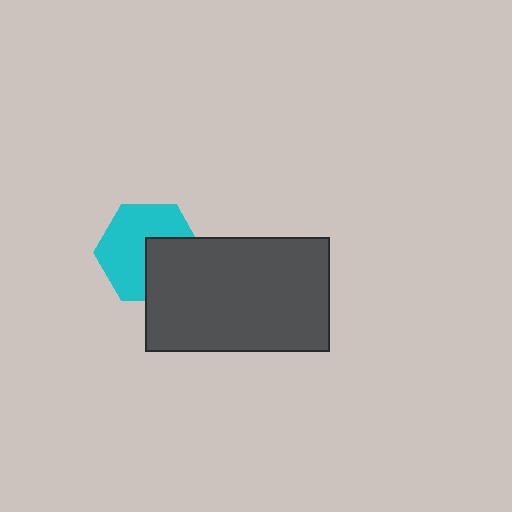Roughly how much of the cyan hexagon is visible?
About half of it is visible (roughly 63%).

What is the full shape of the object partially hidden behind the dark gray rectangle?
The partially hidden object is a cyan hexagon.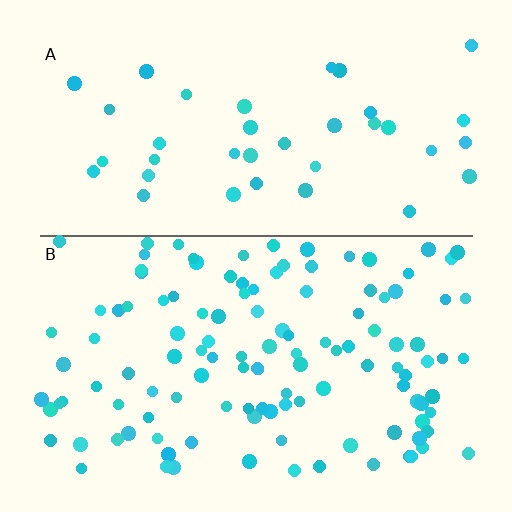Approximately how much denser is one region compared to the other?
Approximately 3.1× — region B over region A.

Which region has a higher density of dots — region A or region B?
B (the bottom).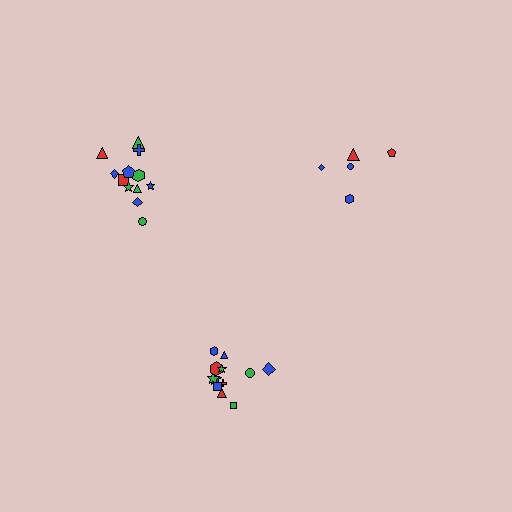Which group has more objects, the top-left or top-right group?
The top-left group.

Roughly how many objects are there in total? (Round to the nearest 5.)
Roughly 30 objects in total.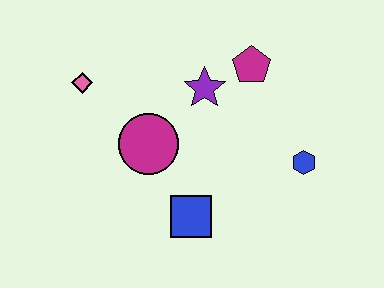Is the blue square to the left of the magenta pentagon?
Yes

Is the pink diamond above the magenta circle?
Yes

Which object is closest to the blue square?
The magenta circle is closest to the blue square.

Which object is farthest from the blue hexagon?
The pink diamond is farthest from the blue hexagon.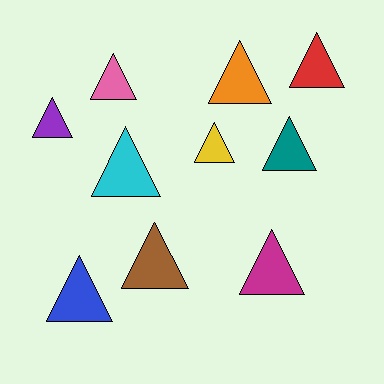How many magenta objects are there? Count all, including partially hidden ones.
There is 1 magenta object.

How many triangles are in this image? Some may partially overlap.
There are 10 triangles.